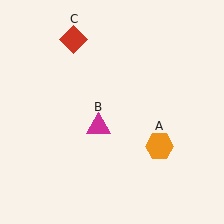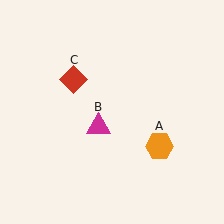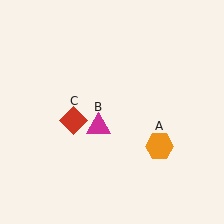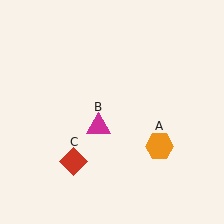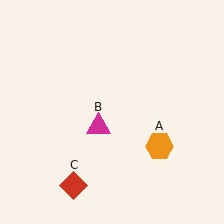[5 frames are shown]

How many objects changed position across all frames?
1 object changed position: red diamond (object C).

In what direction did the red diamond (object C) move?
The red diamond (object C) moved down.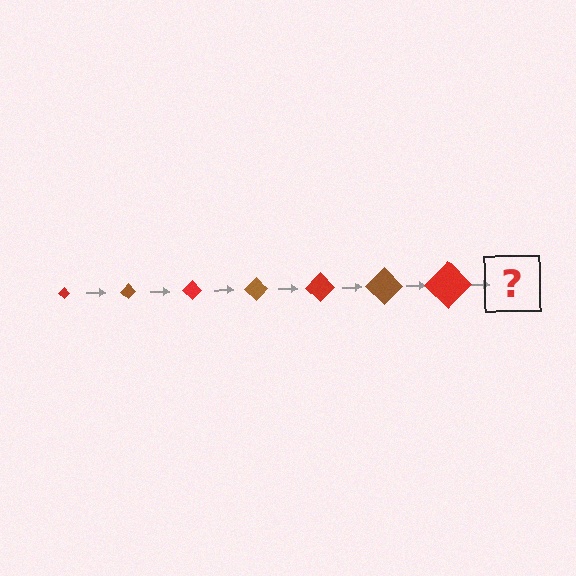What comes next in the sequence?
The next element should be a brown diamond, larger than the previous one.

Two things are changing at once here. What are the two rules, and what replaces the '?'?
The two rules are that the diamond grows larger each step and the color cycles through red and brown. The '?' should be a brown diamond, larger than the previous one.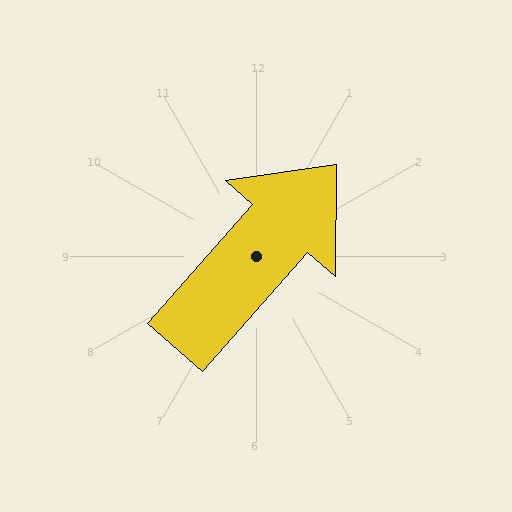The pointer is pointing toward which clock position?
Roughly 1 o'clock.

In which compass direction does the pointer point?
Northeast.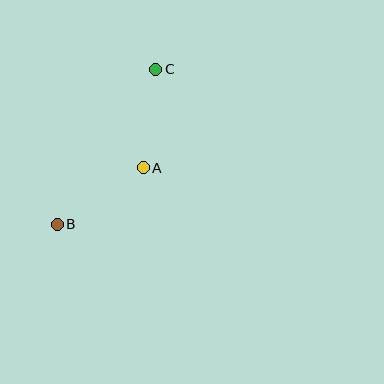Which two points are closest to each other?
Points A and C are closest to each other.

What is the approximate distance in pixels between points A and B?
The distance between A and B is approximately 102 pixels.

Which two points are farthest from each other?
Points B and C are farthest from each other.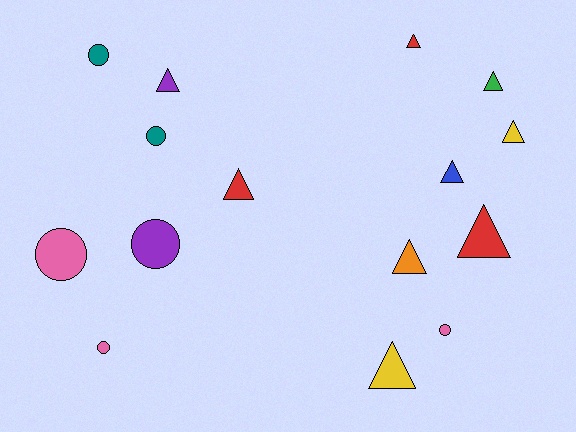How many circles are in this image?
There are 6 circles.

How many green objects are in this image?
There is 1 green object.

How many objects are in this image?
There are 15 objects.